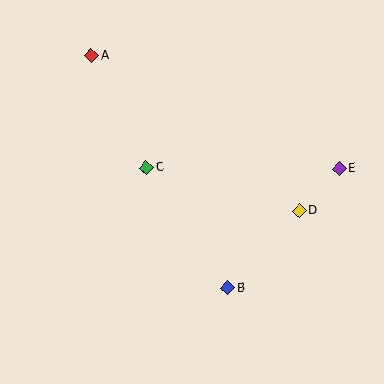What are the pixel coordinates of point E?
Point E is at (339, 168).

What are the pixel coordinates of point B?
Point B is at (228, 288).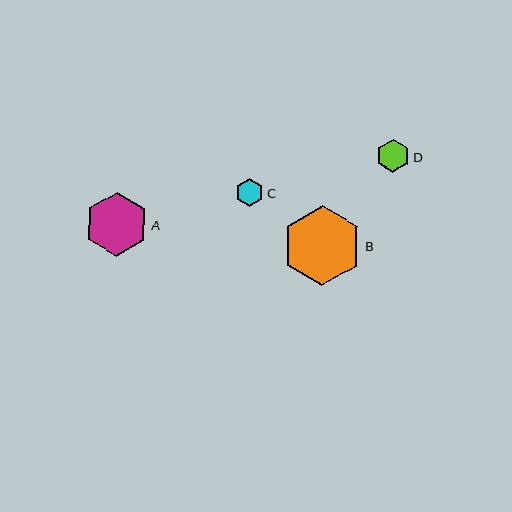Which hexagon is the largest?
Hexagon B is the largest with a size of approximately 80 pixels.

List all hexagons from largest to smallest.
From largest to smallest: B, A, D, C.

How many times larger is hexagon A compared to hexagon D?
Hexagon A is approximately 1.9 times the size of hexagon D.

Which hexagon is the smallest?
Hexagon C is the smallest with a size of approximately 28 pixels.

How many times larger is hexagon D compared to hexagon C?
Hexagon D is approximately 1.2 times the size of hexagon C.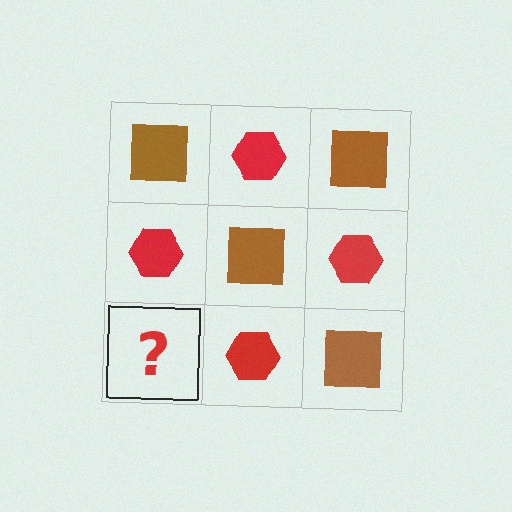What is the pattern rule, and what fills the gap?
The rule is that it alternates brown square and red hexagon in a checkerboard pattern. The gap should be filled with a brown square.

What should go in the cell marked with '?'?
The missing cell should contain a brown square.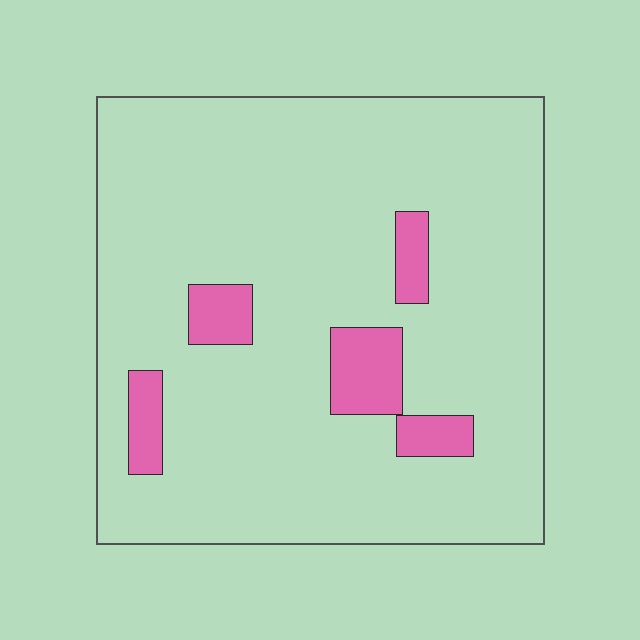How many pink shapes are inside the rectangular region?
5.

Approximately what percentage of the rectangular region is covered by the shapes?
Approximately 10%.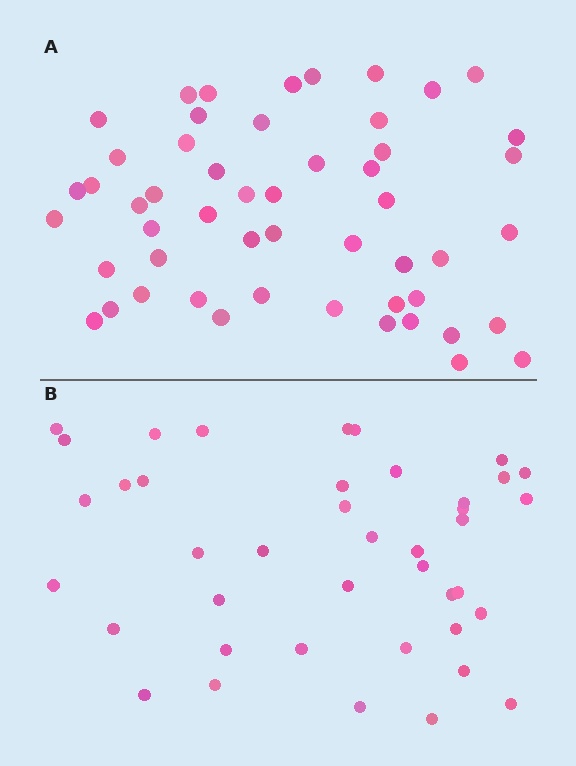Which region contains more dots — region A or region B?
Region A (the top region) has more dots.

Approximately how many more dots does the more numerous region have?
Region A has roughly 12 or so more dots than region B.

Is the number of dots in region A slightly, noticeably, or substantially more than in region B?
Region A has noticeably more, but not dramatically so. The ratio is roughly 1.3 to 1.